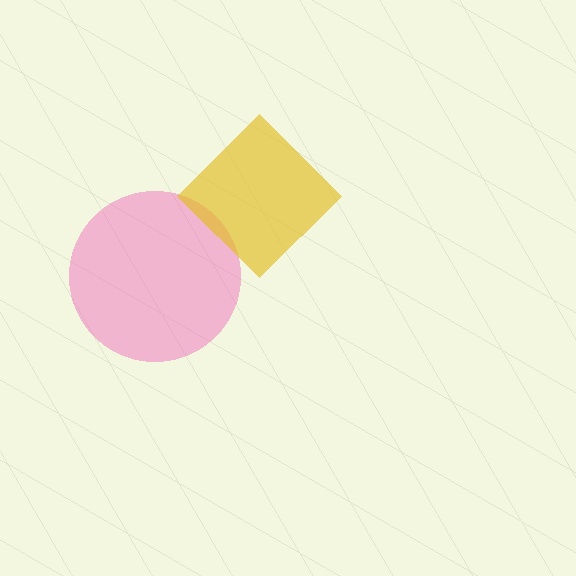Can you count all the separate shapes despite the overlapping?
Yes, there are 2 separate shapes.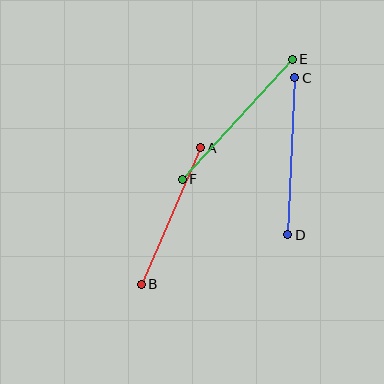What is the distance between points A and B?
The distance is approximately 149 pixels.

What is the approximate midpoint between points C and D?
The midpoint is at approximately (291, 156) pixels.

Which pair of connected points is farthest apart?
Points E and F are farthest apart.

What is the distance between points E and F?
The distance is approximately 163 pixels.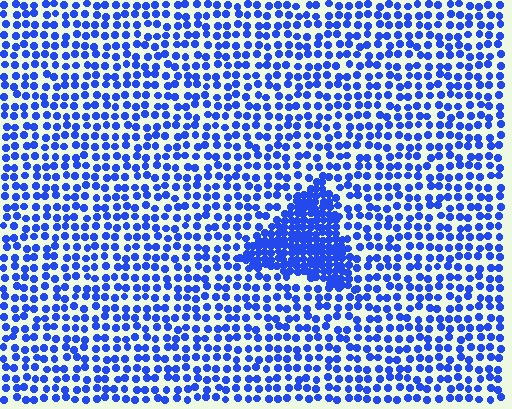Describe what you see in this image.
The image contains small blue elements arranged at two different densities. A triangle-shaped region is visible where the elements are more densely packed than the surrounding area.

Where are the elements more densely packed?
The elements are more densely packed inside the triangle boundary.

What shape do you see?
I see a triangle.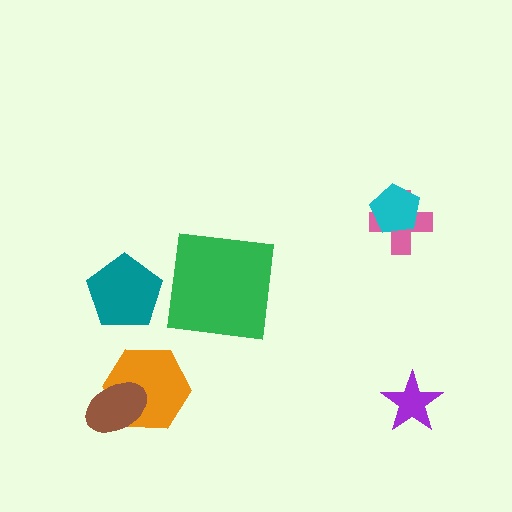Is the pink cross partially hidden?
Yes, it is partially covered by another shape.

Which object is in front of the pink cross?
The cyan pentagon is in front of the pink cross.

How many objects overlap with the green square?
0 objects overlap with the green square.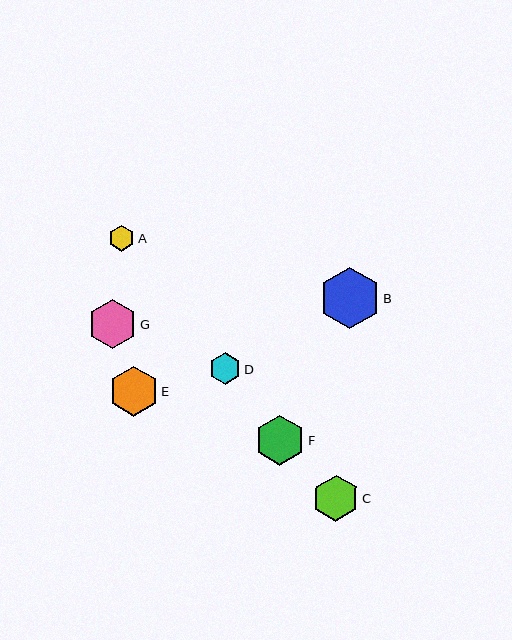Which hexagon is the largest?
Hexagon B is the largest with a size of approximately 61 pixels.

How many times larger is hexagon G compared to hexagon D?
Hexagon G is approximately 1.5 times the size of hexagon D.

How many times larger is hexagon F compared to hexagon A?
Hexagon F is approximately 1.9 times the size of hexagon A.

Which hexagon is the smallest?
Hexagon A is the smallest with a size of approximately 26 pixels.